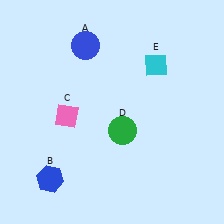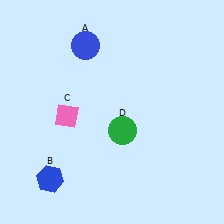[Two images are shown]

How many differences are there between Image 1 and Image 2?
There is 1 difference between the two images.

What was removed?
The cyan diamond (E) was removed in Image 2.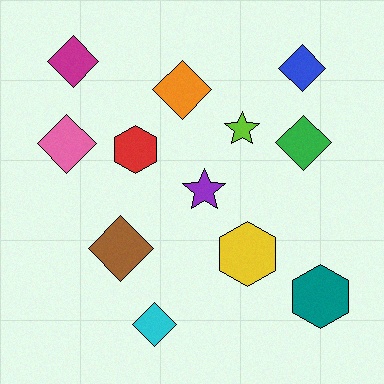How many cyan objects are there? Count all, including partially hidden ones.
There is 1 cyan object.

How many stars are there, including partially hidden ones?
There are 2 stars.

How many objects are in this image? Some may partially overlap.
There are 12 objects.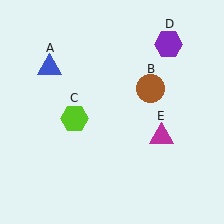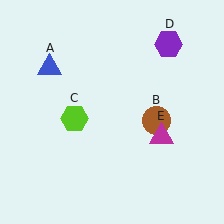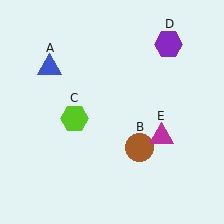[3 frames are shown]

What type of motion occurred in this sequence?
The brown circle (object B) rotated clockwise around the center of the scene.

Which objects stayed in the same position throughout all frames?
Blue triangle (object A) and lime hexagon (object C) and purple hexagon (object D) and magenta triangle (object E) remained stationary.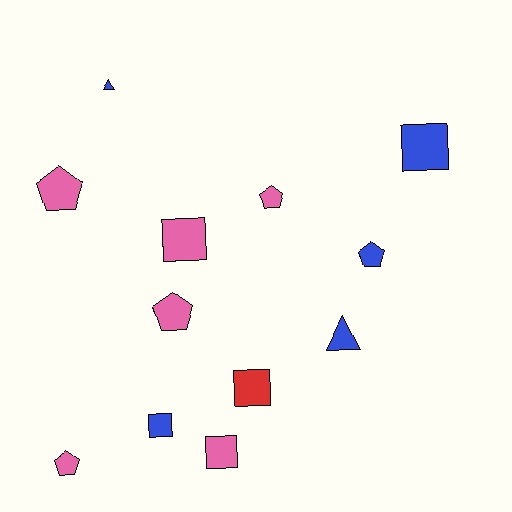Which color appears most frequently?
Pink, with 6 objects.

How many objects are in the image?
There are 12 objects.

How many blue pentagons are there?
There is 1 blue pentagon.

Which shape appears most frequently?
Square, with 5 objects.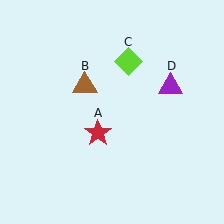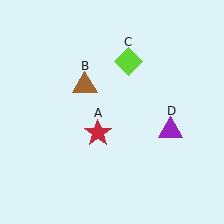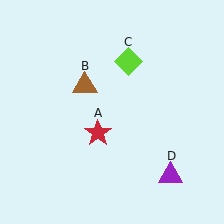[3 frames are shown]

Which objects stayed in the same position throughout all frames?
Red star (object A) and brown triangle (object B) and lime diamond (object C) remained stationary.